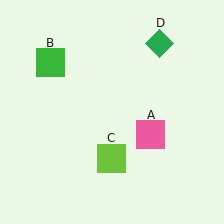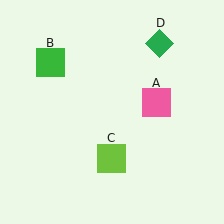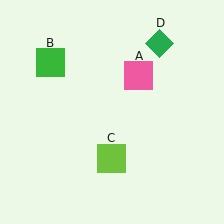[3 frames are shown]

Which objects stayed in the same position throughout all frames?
Green square (object B) and lime square (object C) and green diamond (object D) remained stationary.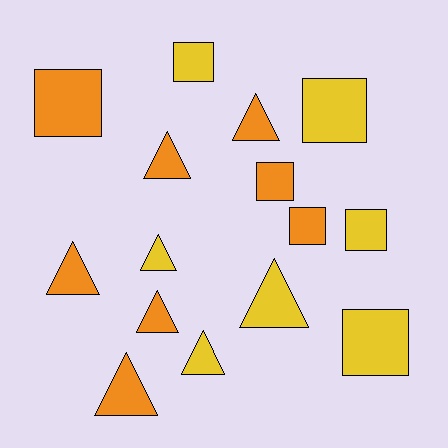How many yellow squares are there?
There are 4 yellow squares.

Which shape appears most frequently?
Triangle, with 8 objects.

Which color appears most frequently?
Orange, with 8 objects.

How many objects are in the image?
There are 15 objects.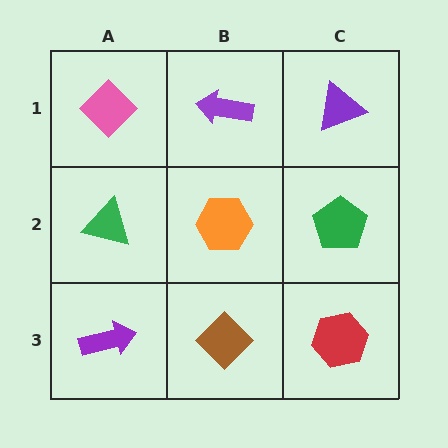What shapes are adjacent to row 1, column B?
An orange hexagon (row 2, column B), a pink diamond (row 1, column A), a purple triangle (row 1, column C).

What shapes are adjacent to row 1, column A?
A green triangle (row 2, column A), a purple arrow (row 1, column B).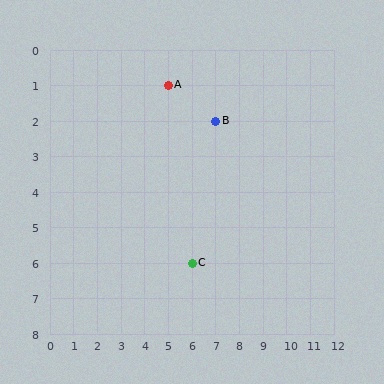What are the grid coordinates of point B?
Point B is at grid coordinates (7, 2).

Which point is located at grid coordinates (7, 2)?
Point B is at (7, 2).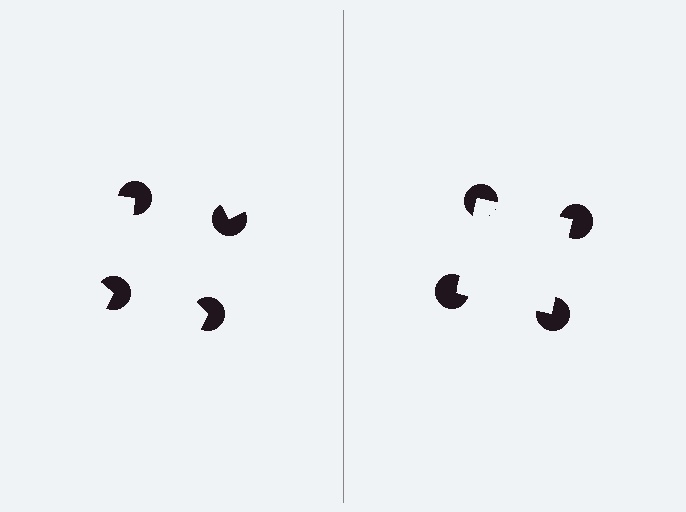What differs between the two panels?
The pac-man discs are positioned identically on both sides; only the wedge orientations differ. On the right they align to a square; on the left they are misaligned.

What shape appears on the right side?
An illusory square.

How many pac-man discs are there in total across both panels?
8 — 4 on each side.